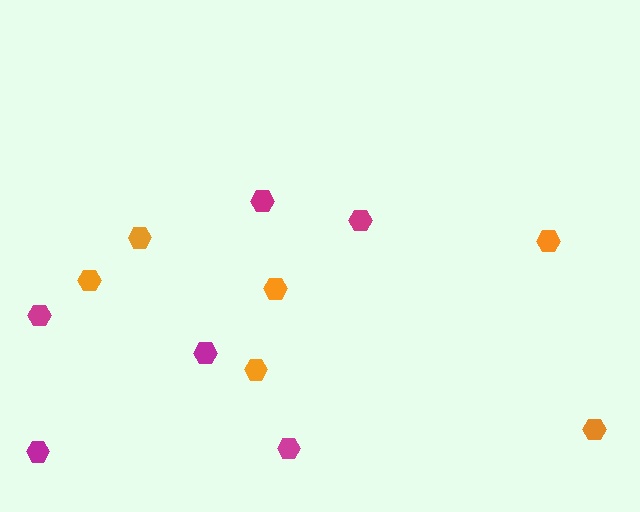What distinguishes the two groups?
There are 2 groups: one group of magenta hexagons (6) and one group of orange hexagons (6).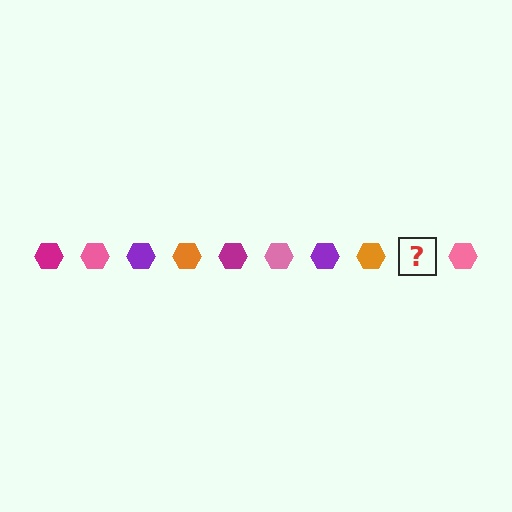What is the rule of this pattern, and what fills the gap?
The rule is that the pattern cycles through magenta, pink, purple, orange hexagons. The gap should be filled with a magenta hexagon.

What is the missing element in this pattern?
The missing element is a magenta hexagon.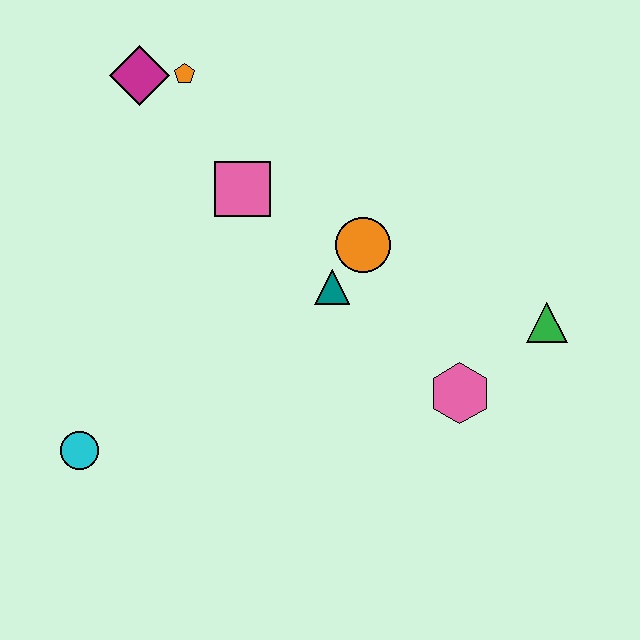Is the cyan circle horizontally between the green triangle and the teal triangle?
No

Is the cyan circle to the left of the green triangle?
Yes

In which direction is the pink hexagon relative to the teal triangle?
The pink hexagon is to the right of the teal triangle.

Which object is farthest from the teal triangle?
The cyan circle is farthest from the teal triangle.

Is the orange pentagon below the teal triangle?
No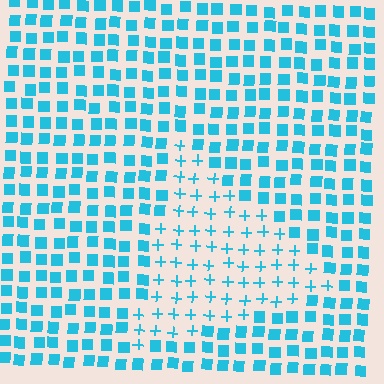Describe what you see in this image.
The image is filled with small cyan elements arranged in a uniform grid. A triangle-shaped region contains plus signs, while the surrounding area contains squares. The boundary is defined purely by the change in element shape.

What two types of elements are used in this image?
The image uses plus signs inside the triangle region and squares outside it.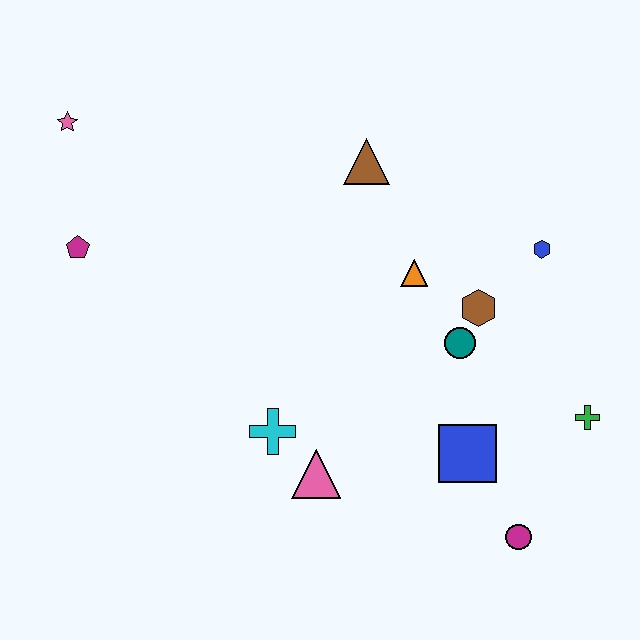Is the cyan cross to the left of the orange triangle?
Yes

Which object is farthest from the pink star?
The magenta circle is farthest from the pink star.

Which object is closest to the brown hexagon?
The teal circle is closest to the brown hexagon.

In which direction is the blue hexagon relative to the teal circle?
The blue hexagon is above the teal circle.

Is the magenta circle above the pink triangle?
No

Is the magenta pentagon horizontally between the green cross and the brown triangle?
No